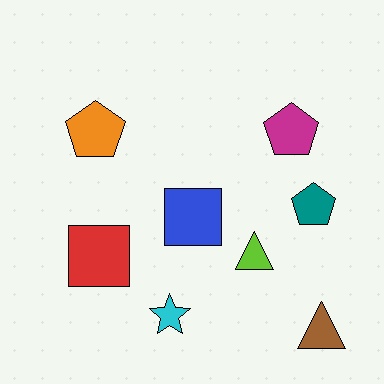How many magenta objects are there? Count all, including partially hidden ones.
There is 1 magenta object.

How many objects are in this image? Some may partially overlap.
There are 8 objects.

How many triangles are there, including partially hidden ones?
There are 2 triangles.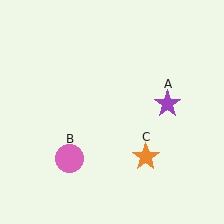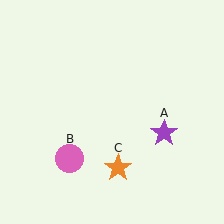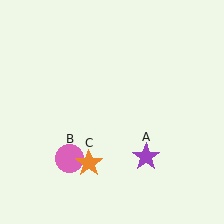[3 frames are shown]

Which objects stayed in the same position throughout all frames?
Pink circle (object B) remained stationary.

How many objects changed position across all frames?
2 objects changed position: purple star (object A), orange star (object C).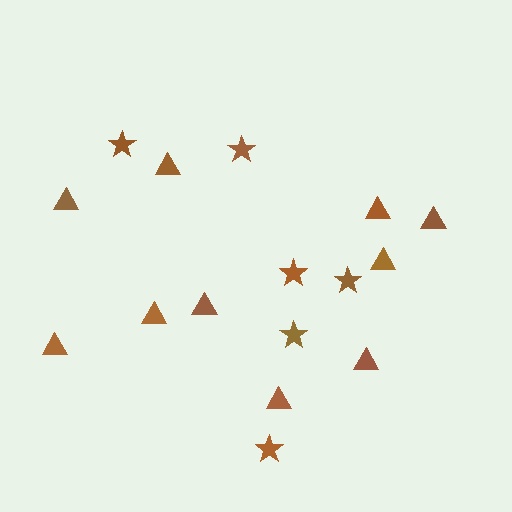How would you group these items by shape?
There are 2 groups: one group of stars (6) and one group of triangles (10).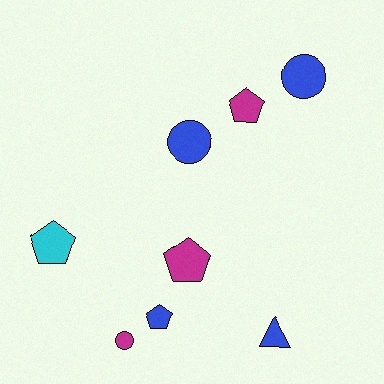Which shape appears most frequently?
Pentagon, with 4 objects.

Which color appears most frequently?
Blue, with 4 objects.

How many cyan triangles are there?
There are no cyan triangles.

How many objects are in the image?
There are 8 objects.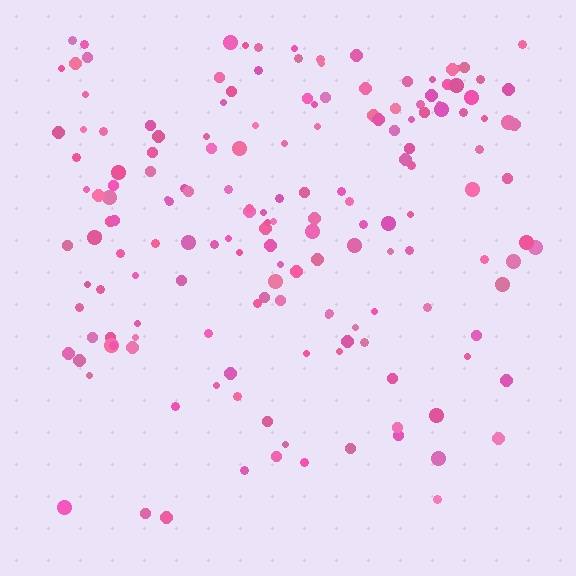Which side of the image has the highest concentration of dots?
The top.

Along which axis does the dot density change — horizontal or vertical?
Vertical.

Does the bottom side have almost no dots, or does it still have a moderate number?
Still a moderate number, just noticeably fewer than the top.